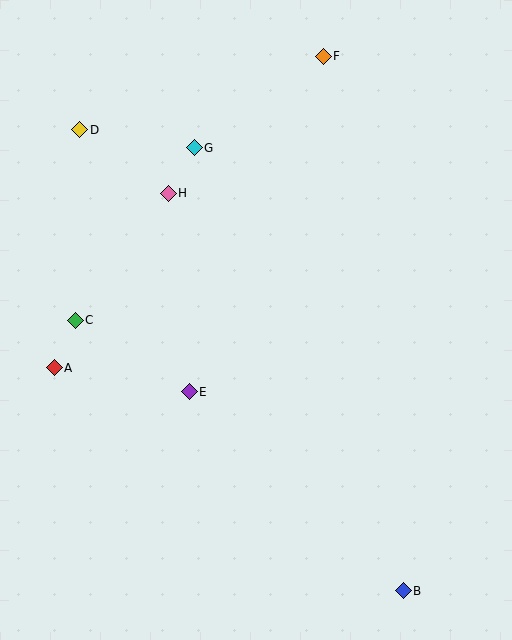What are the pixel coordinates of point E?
Point E is at (189, 392).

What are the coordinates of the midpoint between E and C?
The midpoint between E and C is at (132, 356).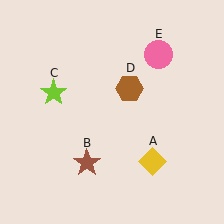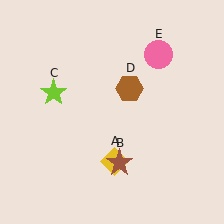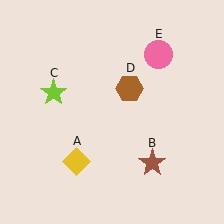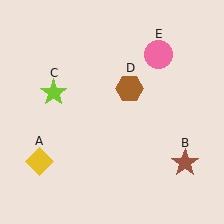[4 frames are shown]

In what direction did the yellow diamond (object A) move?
The yellow diamond (object A) moved left.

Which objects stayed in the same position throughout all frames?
Lime star (object C) and brown hexagon (object D) and pink circle (object E) remained stationary.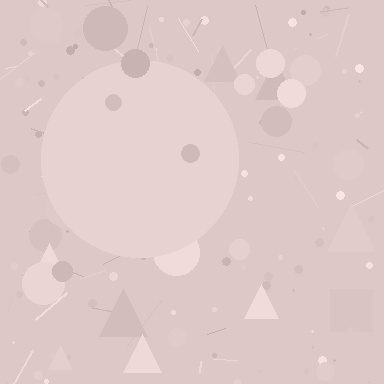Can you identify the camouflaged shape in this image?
The camouflaged shape is a circle.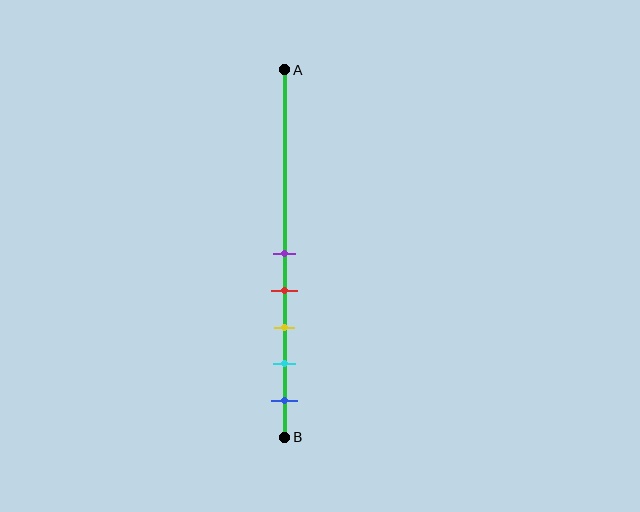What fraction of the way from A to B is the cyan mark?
The cyan mark is approximately 80% (0.8) of the way from A to B.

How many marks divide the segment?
There are 5 marks dividing the segment.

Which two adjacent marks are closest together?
The purple and red marks are the closest adjacent pair.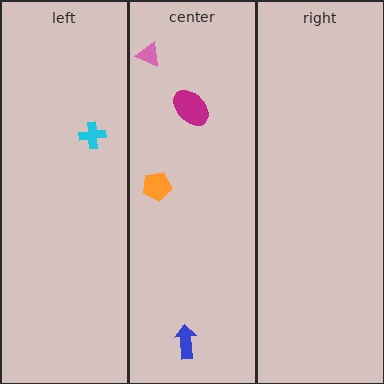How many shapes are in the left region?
1.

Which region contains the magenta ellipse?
The center region.